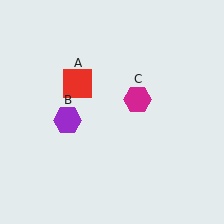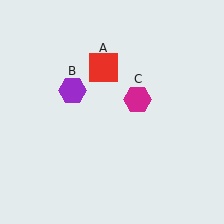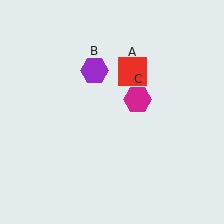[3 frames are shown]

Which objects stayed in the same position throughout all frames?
Magenta hexagon (object C) remained stationary.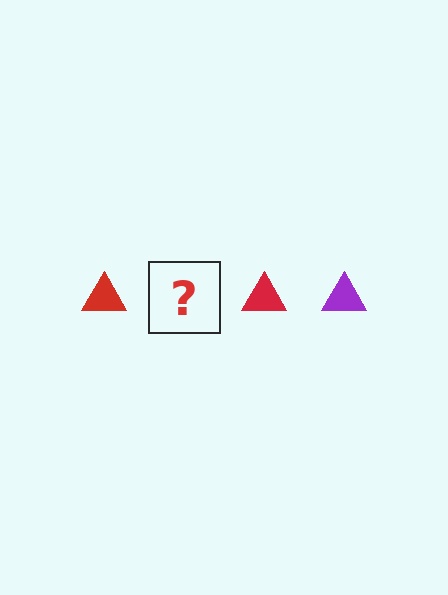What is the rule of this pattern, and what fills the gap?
The rule is that the pattern cycles through red, purple triangles. The gap should be filled with a purple triangle.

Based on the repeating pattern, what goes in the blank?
The blank should be a purple triangle.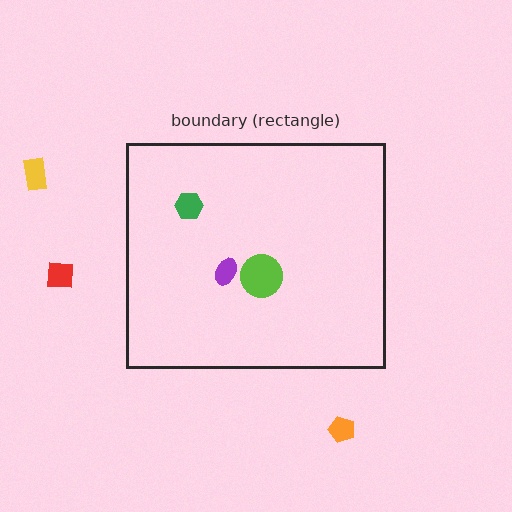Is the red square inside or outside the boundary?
Outside.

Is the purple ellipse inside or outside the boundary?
Inside.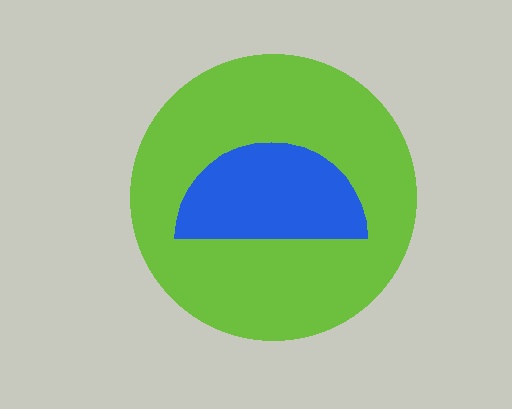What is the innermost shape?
The blue semicircle.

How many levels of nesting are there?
2.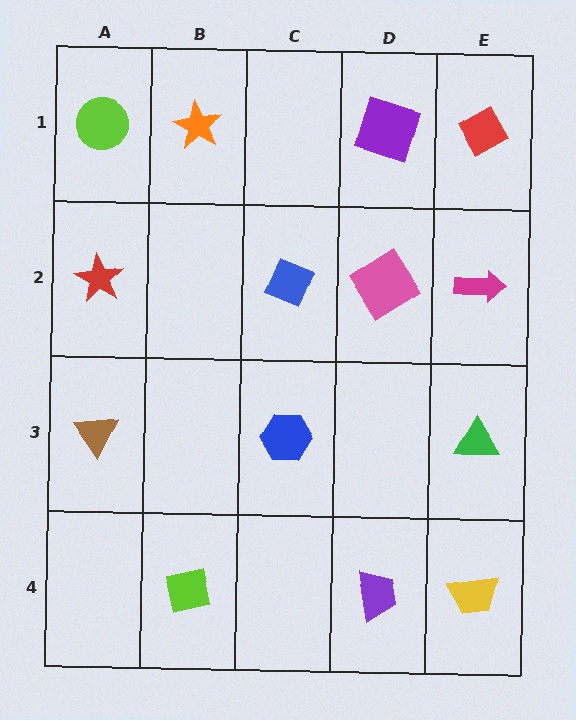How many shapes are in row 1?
4 shapes.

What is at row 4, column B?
A lime square.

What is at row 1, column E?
A red diamond.